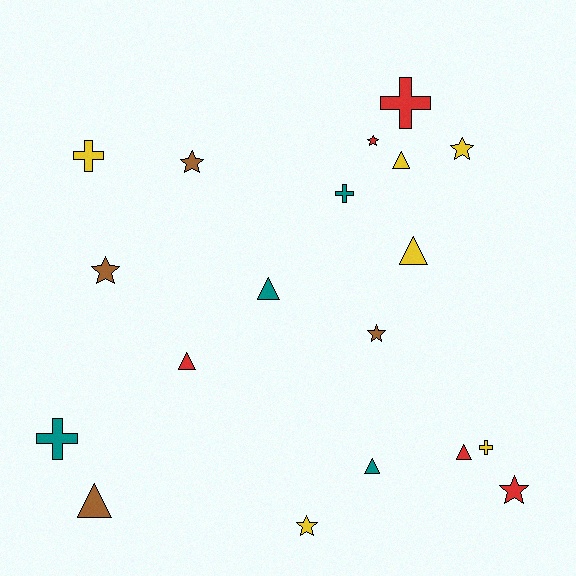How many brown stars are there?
There are 3 brown stars.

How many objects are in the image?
There are 19 objects.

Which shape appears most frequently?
Star, with 7 objects.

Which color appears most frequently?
Yellow, with 6 objects.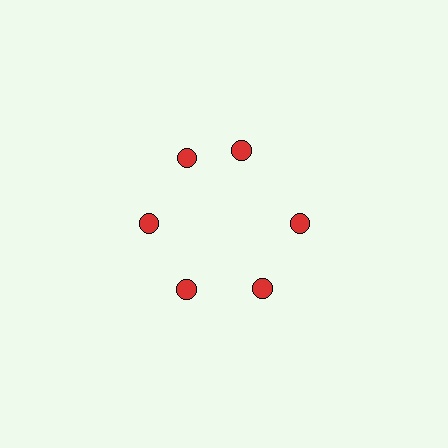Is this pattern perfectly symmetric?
No. The 6 red circles are arranged in a ring, but one element near the 1 o'clock position is rotated out of alignment along the ring, breaking the 6-fold rotational symmetry.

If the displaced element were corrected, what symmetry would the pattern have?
It would have 6-fold rotational symmetry — the pattern would map onto itself every 60 degrees.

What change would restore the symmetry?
The symmetry would be restored by rotating it back into even spacing with its neighbors so that all 6 circles sit at equal angles and equal distance from the center.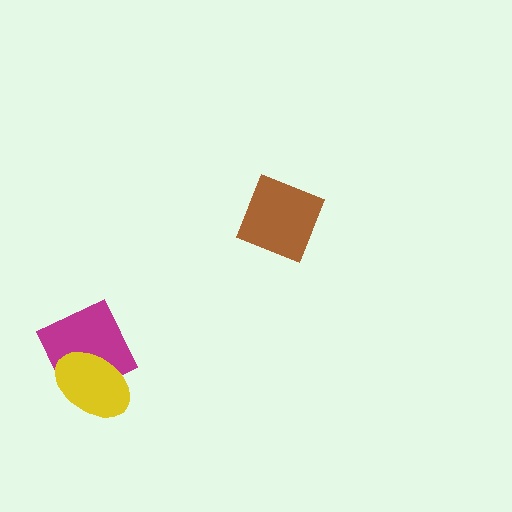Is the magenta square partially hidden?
Yes, it is partially covered by another shape.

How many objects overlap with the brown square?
0 objects overlap with the brown square.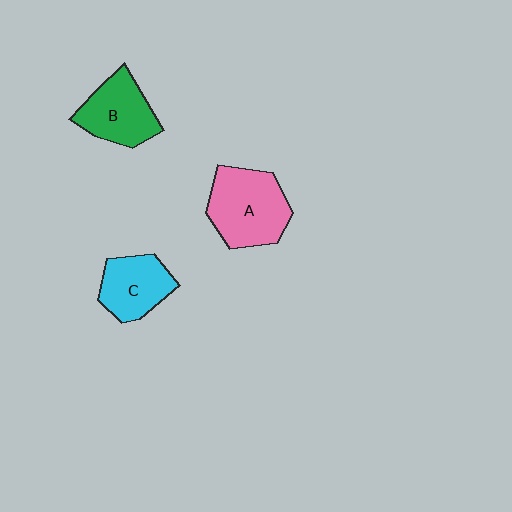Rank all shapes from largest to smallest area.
From largest to smallest: A (pink), B (green), C (cyan).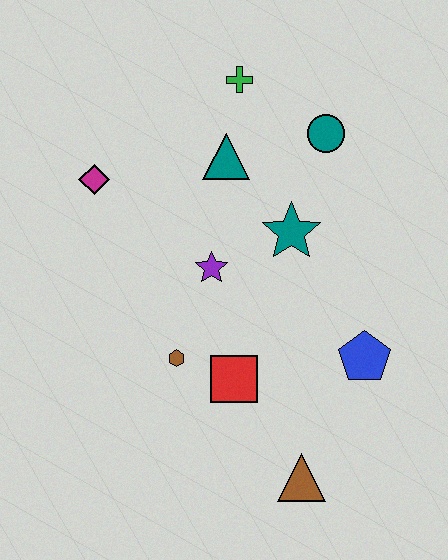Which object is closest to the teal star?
The purple star is closest to the teal star.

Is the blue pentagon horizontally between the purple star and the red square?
No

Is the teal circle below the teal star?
No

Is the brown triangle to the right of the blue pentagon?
No